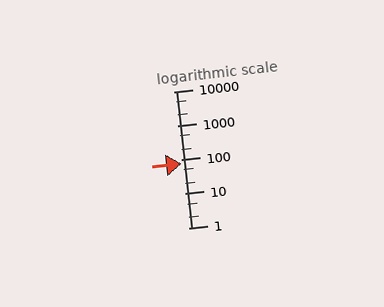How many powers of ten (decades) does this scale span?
The scale spans 4 decades, from 1 to 10000.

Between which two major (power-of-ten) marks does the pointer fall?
The pointer is between 10 and 100.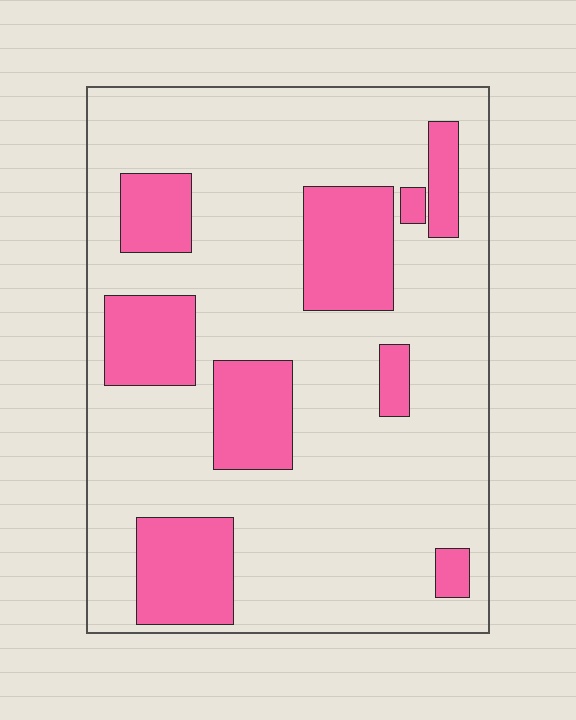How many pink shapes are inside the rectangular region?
9.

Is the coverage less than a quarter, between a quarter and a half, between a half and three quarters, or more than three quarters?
Less than a quarter.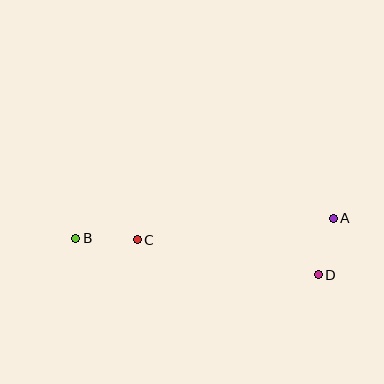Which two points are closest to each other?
Points A and D are closest to each other.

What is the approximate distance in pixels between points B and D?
The distance between B and D is approximately 245 pixels.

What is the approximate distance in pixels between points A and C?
The distance between A and C is approximately 198 pixels.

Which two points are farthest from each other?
Points A and B are farthest from each other.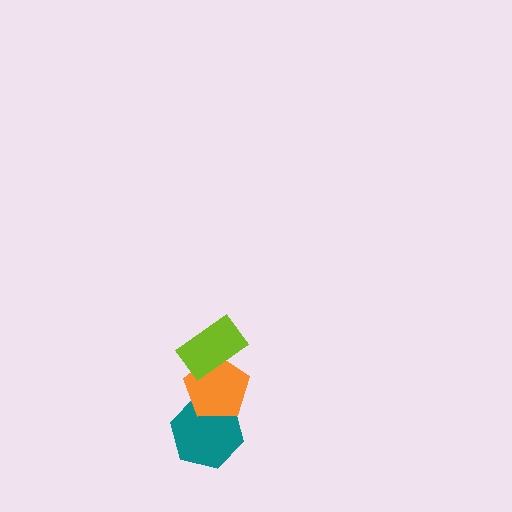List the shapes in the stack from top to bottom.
From top to bottom: the lime rectangle, the orange pentagon, the teal hexagon.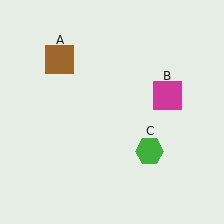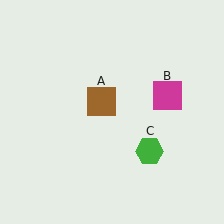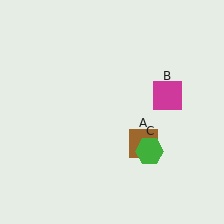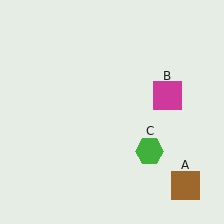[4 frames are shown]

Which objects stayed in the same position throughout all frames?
Magenta square (object B) and green hexagon (object C) remained stationary.